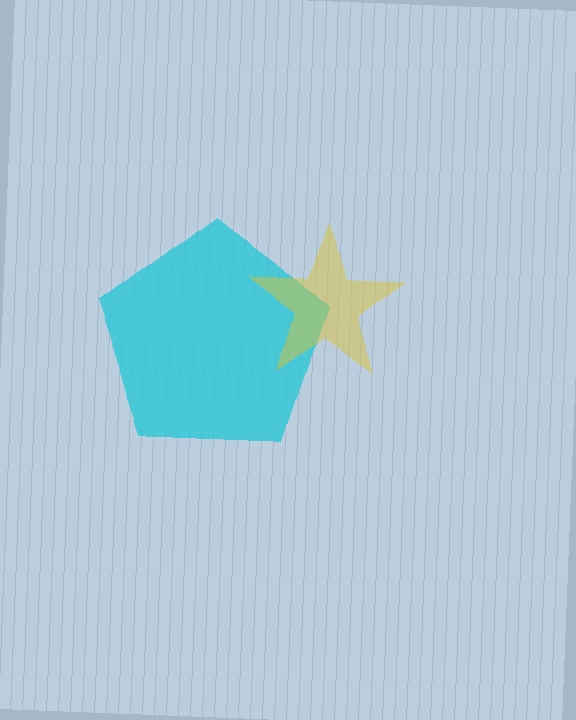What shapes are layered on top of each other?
The layered shapes are: a cyan pentagon, a yellow star.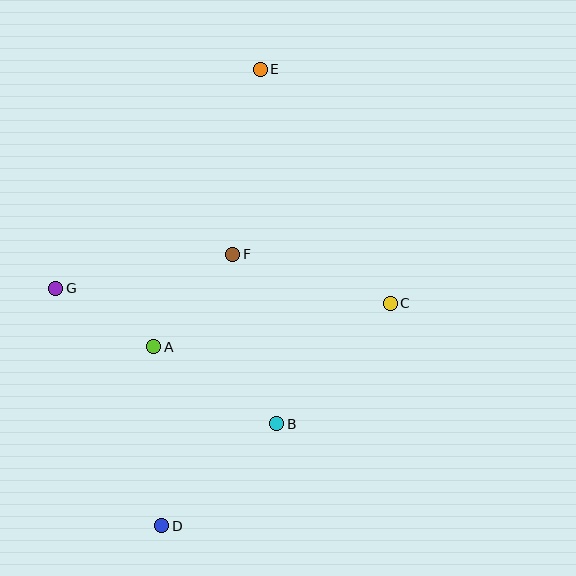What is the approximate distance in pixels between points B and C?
The distance between B and C is approximately 165 pixels.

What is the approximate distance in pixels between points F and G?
The distance between F and G is approximately 180 pixels.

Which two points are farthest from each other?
Points D and E are farthest from each other.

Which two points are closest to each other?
Points A and G are closest to each other.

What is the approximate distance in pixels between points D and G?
The distance between D and G is approximately 260 pixels.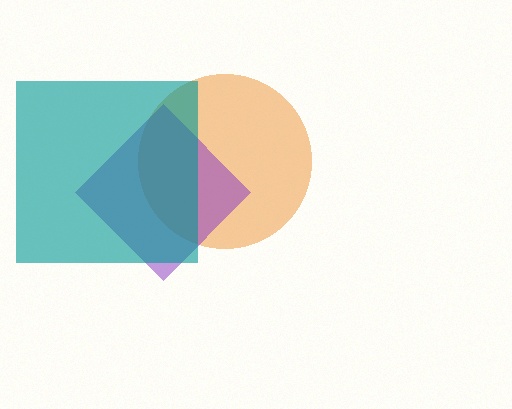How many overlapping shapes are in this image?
There are 3 overlapping shapes in the image.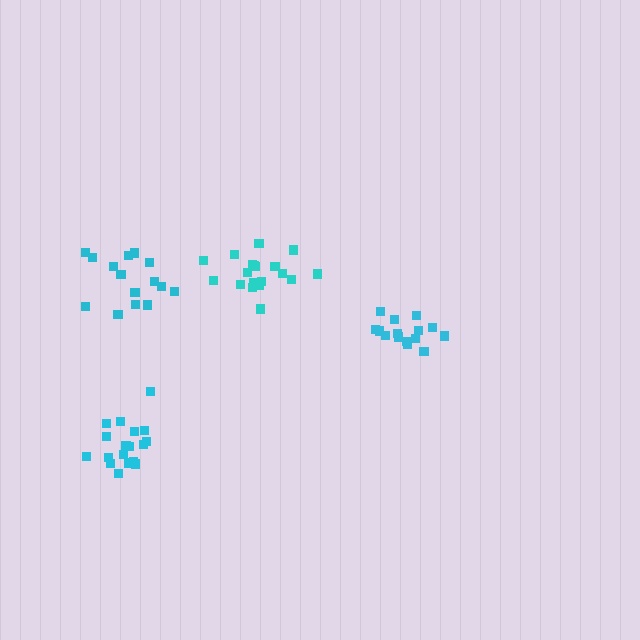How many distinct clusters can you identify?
There are 4 distinct clusters.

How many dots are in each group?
Group 1: 15 dots, Group 2: 16 dots, Group 3: 19 dots, Group 4: 18 dots (68 total).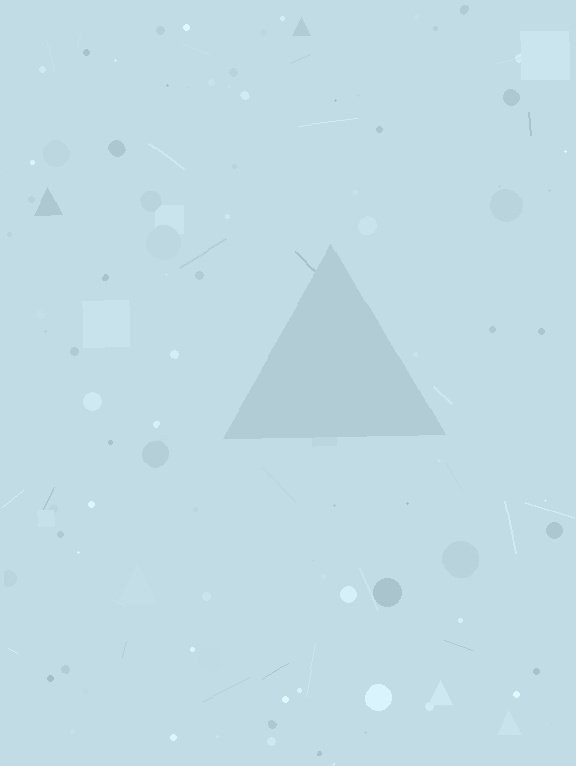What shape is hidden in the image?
A triangle is hidden in the image.